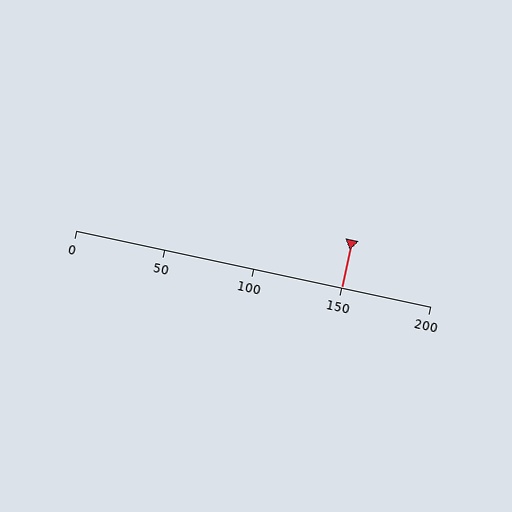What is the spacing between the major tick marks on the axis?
The major ticks are spaced 50 apart.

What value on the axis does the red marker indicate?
The marker indicates approximately 150.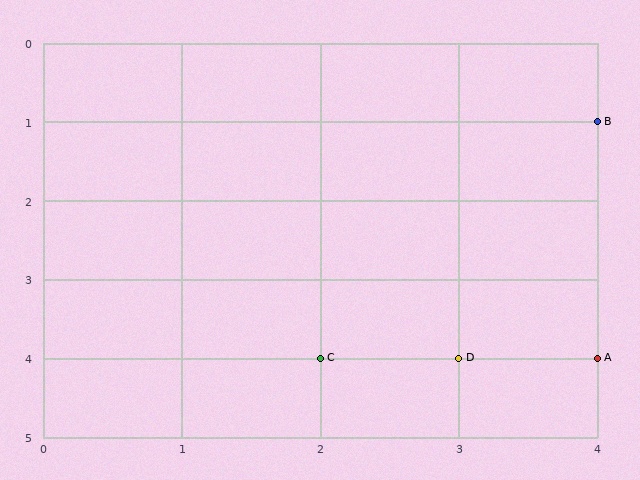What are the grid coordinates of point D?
Point D is at grid coordinates (3, 4).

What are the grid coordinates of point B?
Point B is at grid coordinates (4, 1).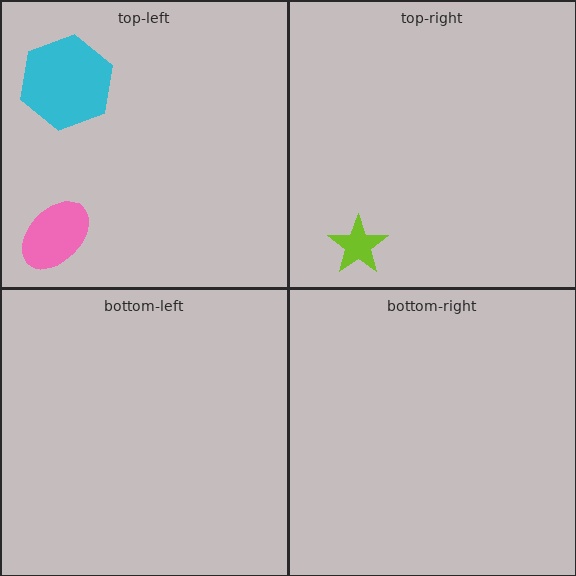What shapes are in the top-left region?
The cyan hexagon, the pink ellipse.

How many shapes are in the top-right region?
1.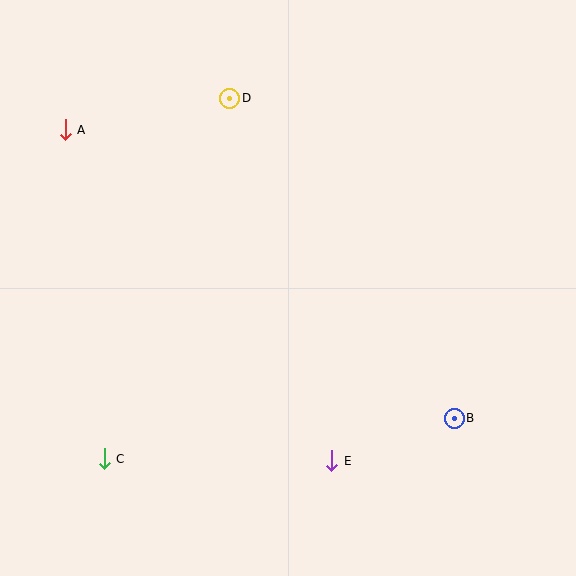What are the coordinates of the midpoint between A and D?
The midpoint between A and D is at (147, 114).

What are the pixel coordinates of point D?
Point D is at (230, 98).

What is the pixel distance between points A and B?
The distance between A and B is 484 pixels.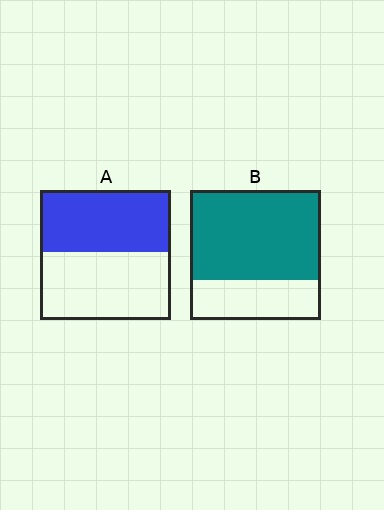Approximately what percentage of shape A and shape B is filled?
A is approximately 50% and B is approximately 70%.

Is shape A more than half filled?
Roughly half.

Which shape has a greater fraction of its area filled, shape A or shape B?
Shape B.